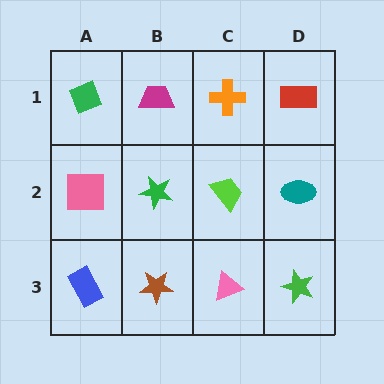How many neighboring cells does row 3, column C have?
3.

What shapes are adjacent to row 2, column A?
A green diamond (row 1, column A), a blue rectangle (row 3, column A), a green star (row 2, column B).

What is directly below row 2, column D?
A green star.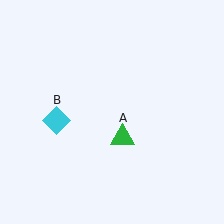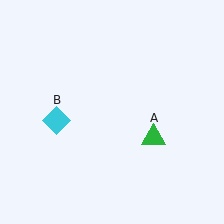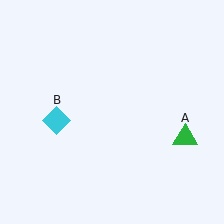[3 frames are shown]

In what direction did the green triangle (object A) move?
The green triangle (object A) moved right.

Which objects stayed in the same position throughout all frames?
Cyan diamond (object B) remained stationary.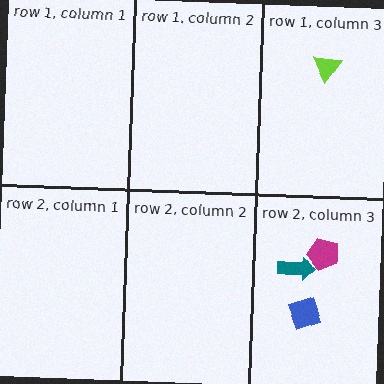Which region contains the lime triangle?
The row 1, column 3 region.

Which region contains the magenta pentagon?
The row 2, column 3 region.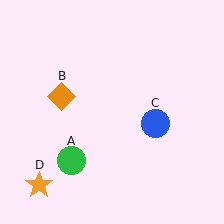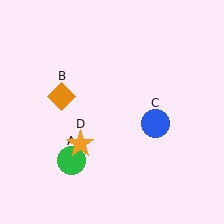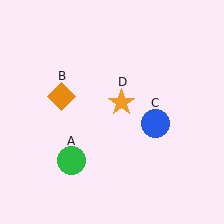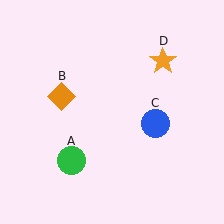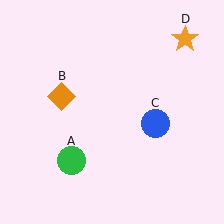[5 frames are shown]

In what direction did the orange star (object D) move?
The orange star (object D) moved up and to the right.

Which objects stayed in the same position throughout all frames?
Green circle (object A) and orange diamond (object B) and blue circle (object C) remained stationary.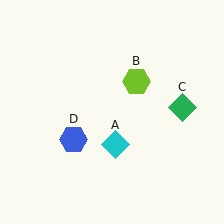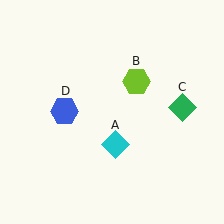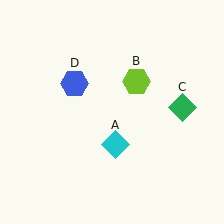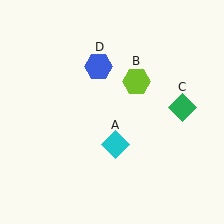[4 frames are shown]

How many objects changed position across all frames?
1 object changed position: blue hexagon (object D).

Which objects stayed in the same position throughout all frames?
Cyan diamond (object A) and lime hexagon (object B) and green diamond (object C) remained stationary.